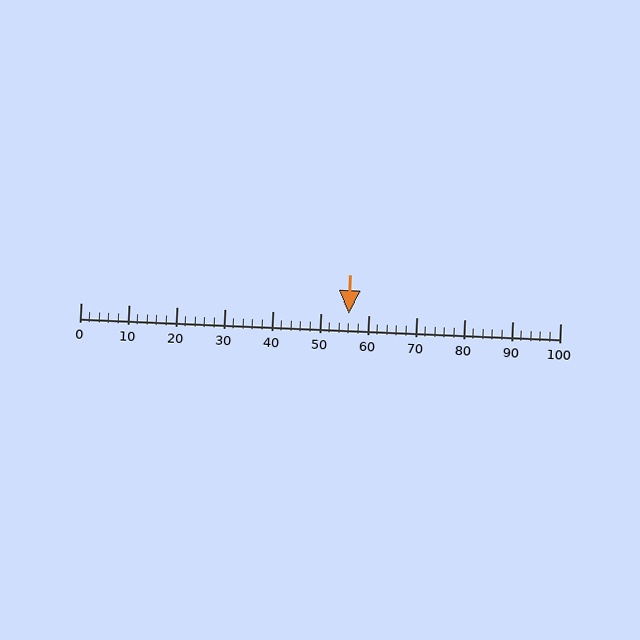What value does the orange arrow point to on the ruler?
The orange arrow points to approximately 56.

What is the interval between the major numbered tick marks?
The major tick marks are spaced 10 units apart.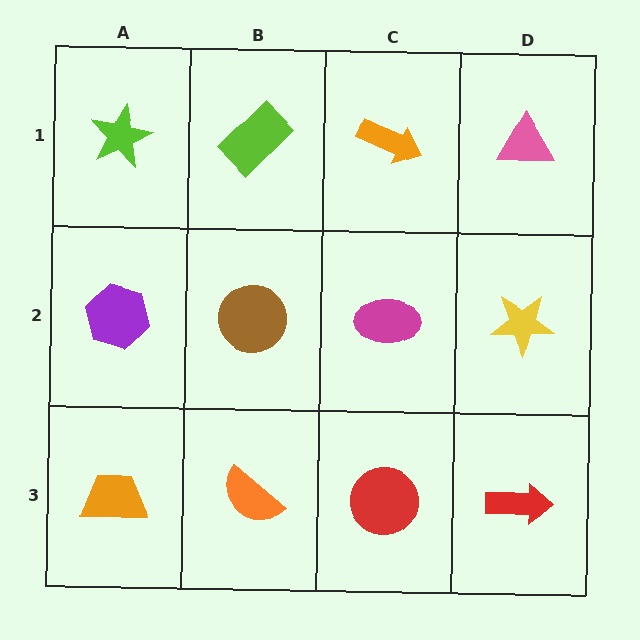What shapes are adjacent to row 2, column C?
An orange arrow (row 1, column C), a red circle (row 3, column C), a brown circle (row 2, column B), a yellow star (row 2, column D).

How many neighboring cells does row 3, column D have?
2.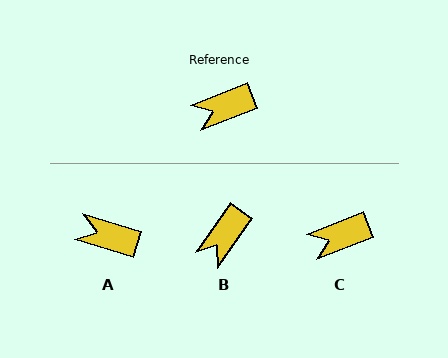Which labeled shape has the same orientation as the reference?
C.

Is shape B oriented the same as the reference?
No, it is off by about 33 degrees.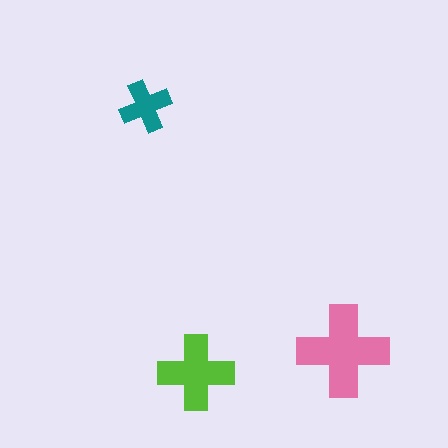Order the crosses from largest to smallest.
the pink one, the lime one, the teal one.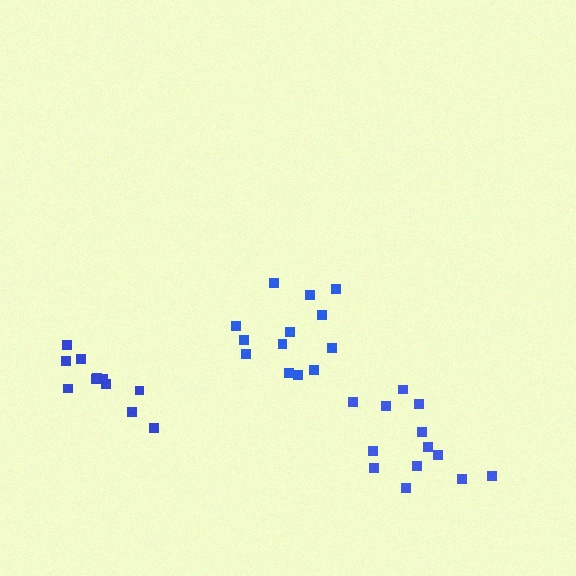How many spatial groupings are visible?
There are 3 spatial groupings.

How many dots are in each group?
Group 1: 11 dots, Group 2: 13 dots, Group 3: 13 dots (37 total).